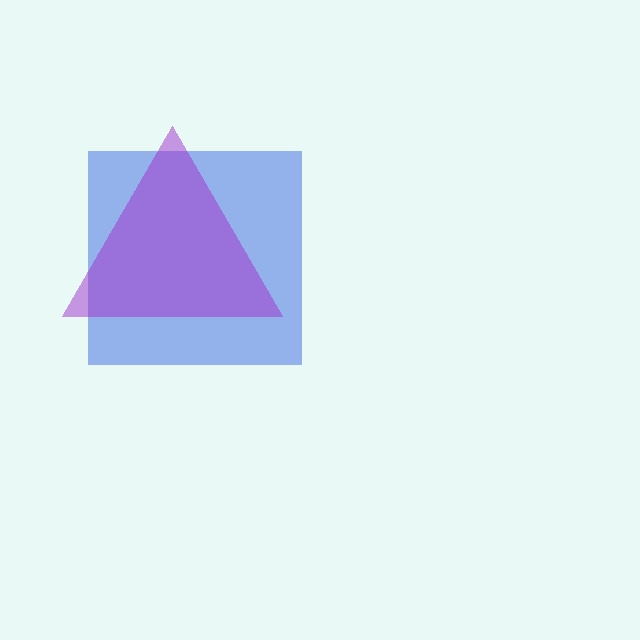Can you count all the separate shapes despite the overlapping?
Yes, there are 2 separate shapes.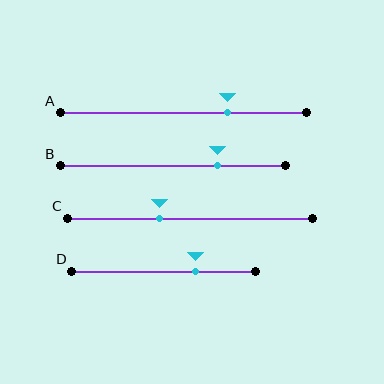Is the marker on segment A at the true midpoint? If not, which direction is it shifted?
No, the marker on segment A is shifted to the right by about 18% of the segment length.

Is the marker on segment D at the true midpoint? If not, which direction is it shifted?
No, the marker on segment D is shifted to the right by about 17% of the segment length.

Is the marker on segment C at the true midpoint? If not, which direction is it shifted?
No, the marker on segment C is shifted to the left by about 12% of the segment length.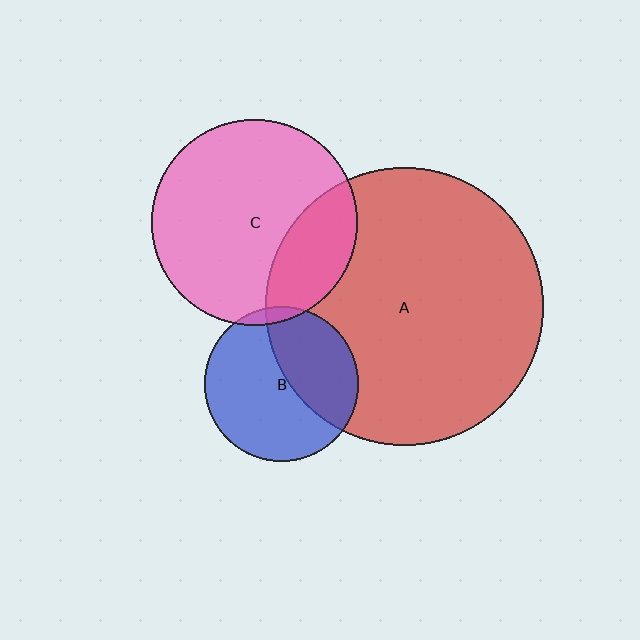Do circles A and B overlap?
Yes.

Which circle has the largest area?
Circle A (red).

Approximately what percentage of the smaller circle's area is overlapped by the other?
Approximately 40%.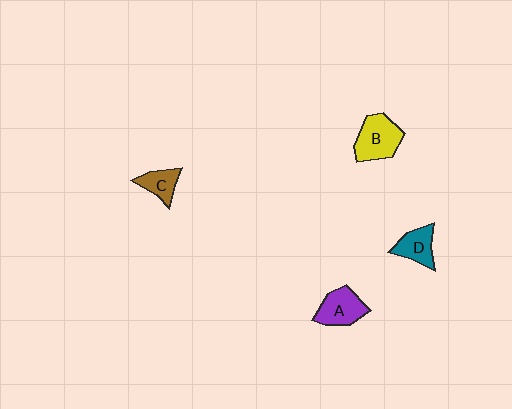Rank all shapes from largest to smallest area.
From largest to smallest: B (yellow), A (purple), D (teal), C (brown).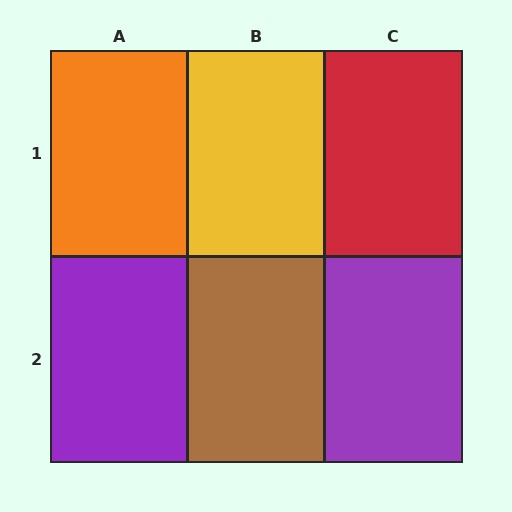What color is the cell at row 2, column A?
Purple.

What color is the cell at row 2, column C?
Purple.